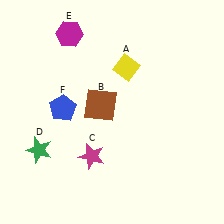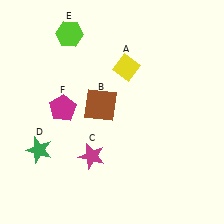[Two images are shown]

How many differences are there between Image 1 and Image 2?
There are 2 differences between the two images.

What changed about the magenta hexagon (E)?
In Image 1, E is magenta. In Image 2, it changed to lime.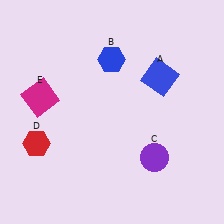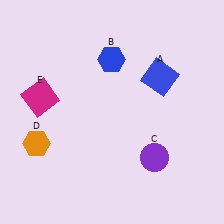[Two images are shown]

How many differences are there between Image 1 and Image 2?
There is 1 difference between the two images.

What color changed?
The hexagon (D) changed from red in Image 1 to orange in Image 2.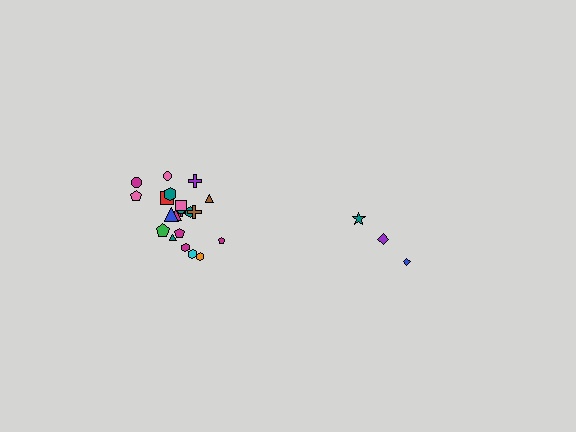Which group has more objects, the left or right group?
The left group.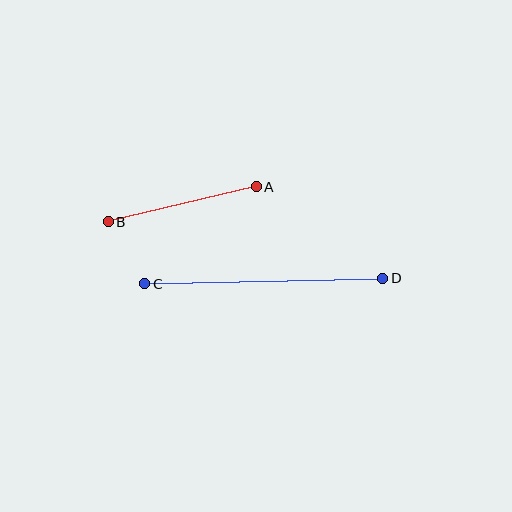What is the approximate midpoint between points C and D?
The midpoint is at approximately (264, 281) pixels.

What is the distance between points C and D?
The distance is approximately 238 pixels.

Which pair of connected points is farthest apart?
Points C and D are farthest apart.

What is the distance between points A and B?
The distance is approximately 153 pixels.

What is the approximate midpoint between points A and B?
The midpoint is at approximately (182, 204) pixels.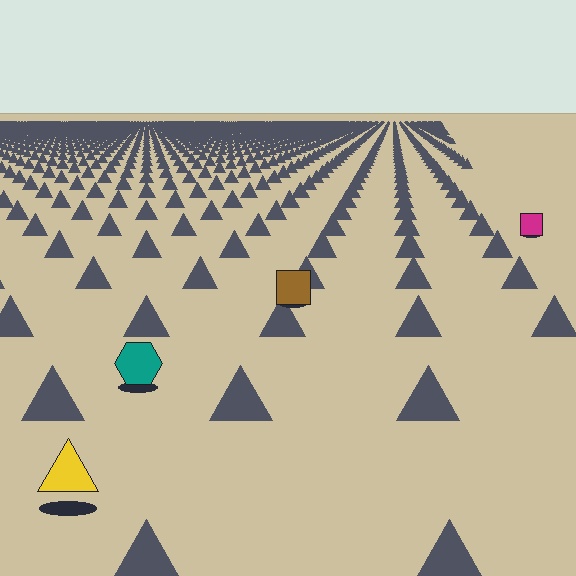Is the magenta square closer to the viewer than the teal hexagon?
No. The teal hexagon is closer — you can tell from the texture gradient: the ground texture is coarser near it.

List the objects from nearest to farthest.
From nearest to farthest: the yellow triangle, the teal hexagon, the brown square, the magenta square.